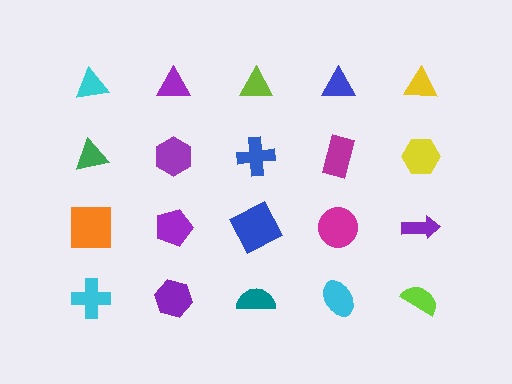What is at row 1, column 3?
A lime triangle.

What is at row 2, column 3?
A blue cross.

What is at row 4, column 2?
A purple hexagon.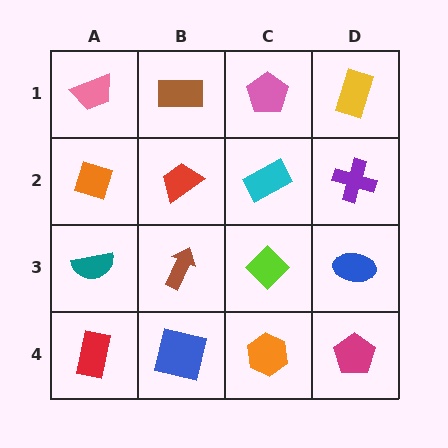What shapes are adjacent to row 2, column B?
A brown rectangle (row 1, column B), a brown arrow (row 3, column B), an orange diamond (row 2, column A), a cyan rectangle (row 2, column C).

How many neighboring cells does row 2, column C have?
4.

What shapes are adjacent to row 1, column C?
A cyan rectangle (row 2, column C), a brown rectangle (row 1, column B), a yellow rectangle (row 1, column D).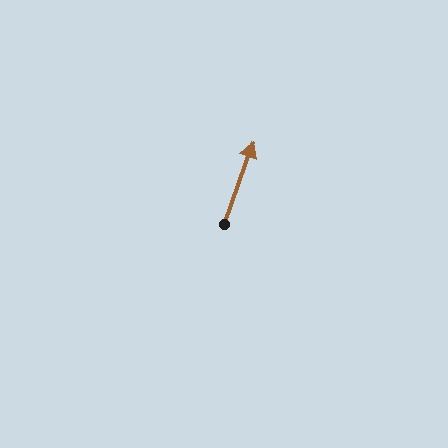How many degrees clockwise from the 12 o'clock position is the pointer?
Approximately 20 degrees.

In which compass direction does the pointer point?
North.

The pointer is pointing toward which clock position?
Roughly 1 o'clock.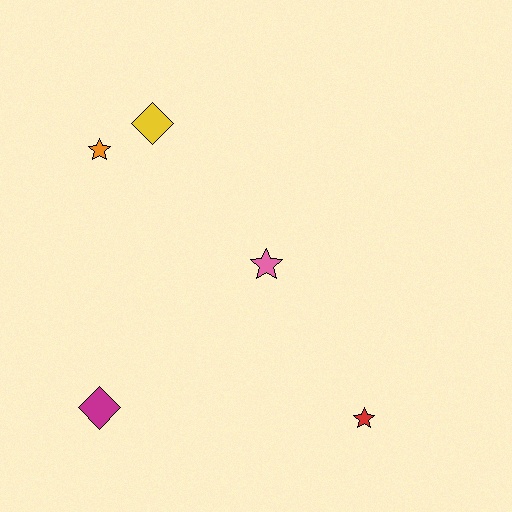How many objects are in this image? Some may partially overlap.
There are 5 objects.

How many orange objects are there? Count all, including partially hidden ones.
There is 1 orange object.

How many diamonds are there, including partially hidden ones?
There are 2 diamonds.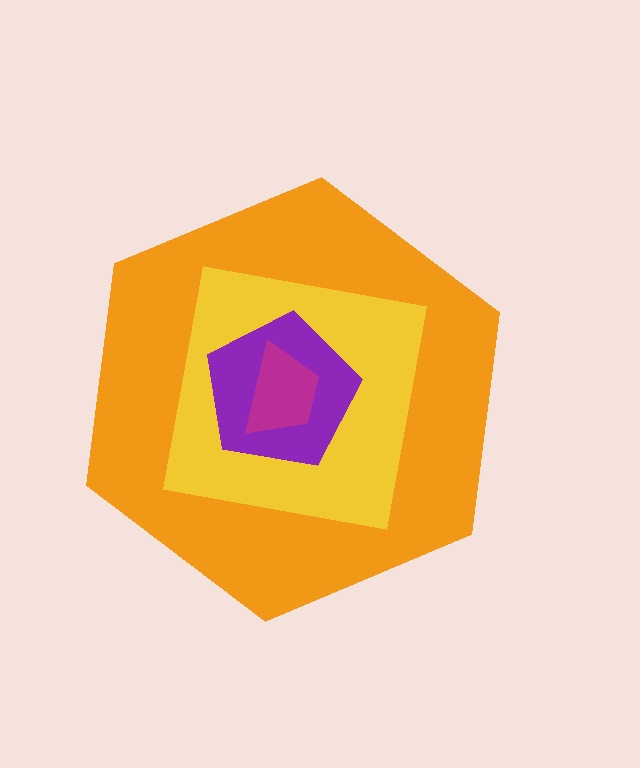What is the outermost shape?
The orange hexagon.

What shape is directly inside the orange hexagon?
The yellow square.